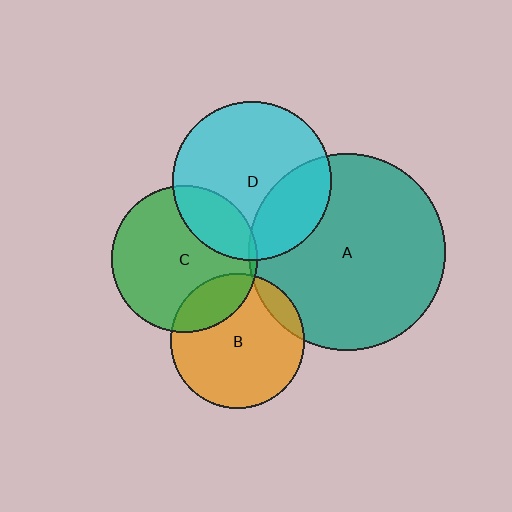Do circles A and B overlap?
Yes.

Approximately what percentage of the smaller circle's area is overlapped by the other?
Approximately 10%.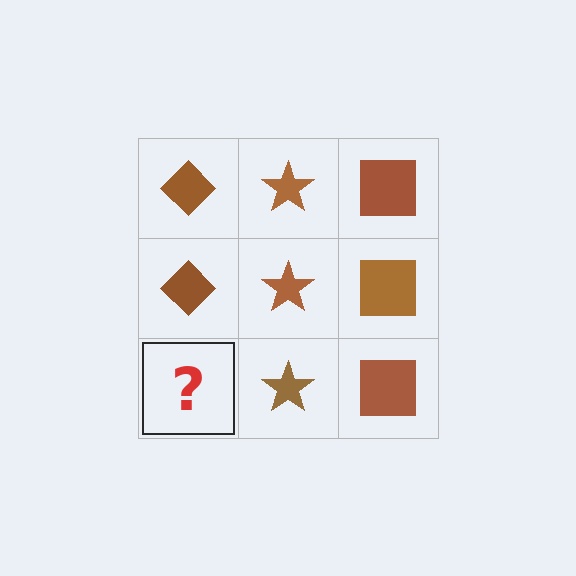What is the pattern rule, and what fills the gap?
The rule is that each column has a consistent shape. The gap should be filled with a brown diamond.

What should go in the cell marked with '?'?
The missing cell should contain a brown diamond.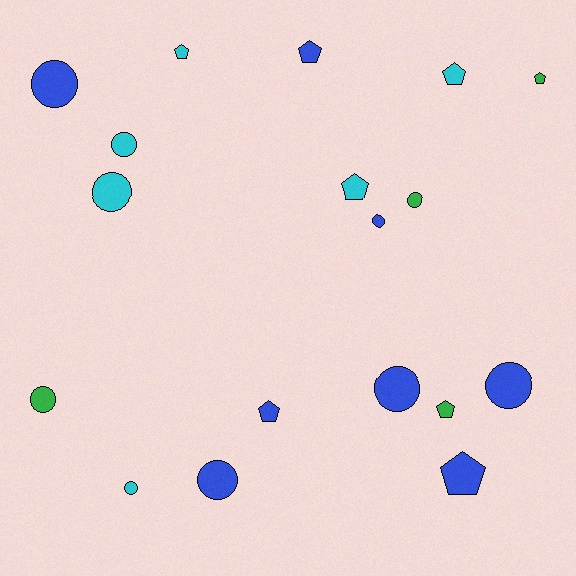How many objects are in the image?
There are 18 objects.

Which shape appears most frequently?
Circle, with 10 objects.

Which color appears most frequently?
Blue, with 8 objects.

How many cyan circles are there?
There are 3 cyan circles.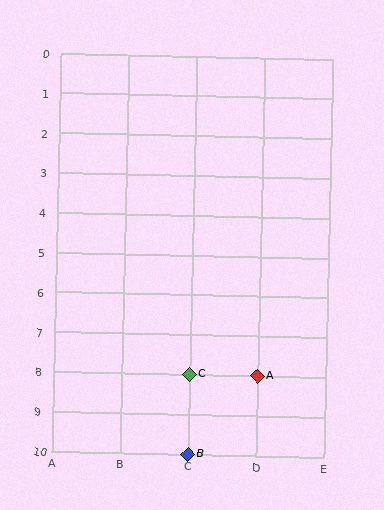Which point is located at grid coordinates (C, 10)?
Point B is at (C, 10).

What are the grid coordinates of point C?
Point C is at grid coordinates (C, 8).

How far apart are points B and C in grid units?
Points B and C are 2 rows apart.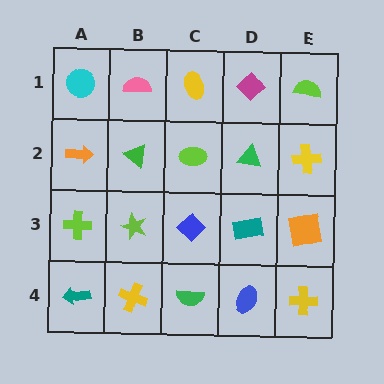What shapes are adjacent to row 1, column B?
A green triangle (row 2, column B), a cyan circle (row 1, column A), a yellow ellipse (row 1, column C).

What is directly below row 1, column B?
A green triangle.